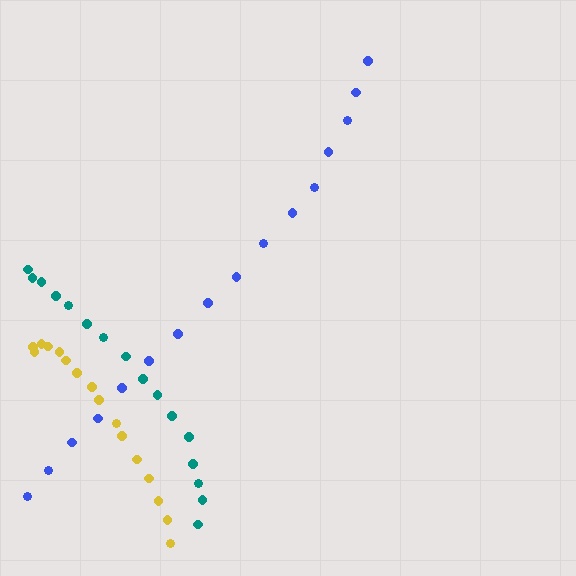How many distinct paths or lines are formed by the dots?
There are 3 distinct paths.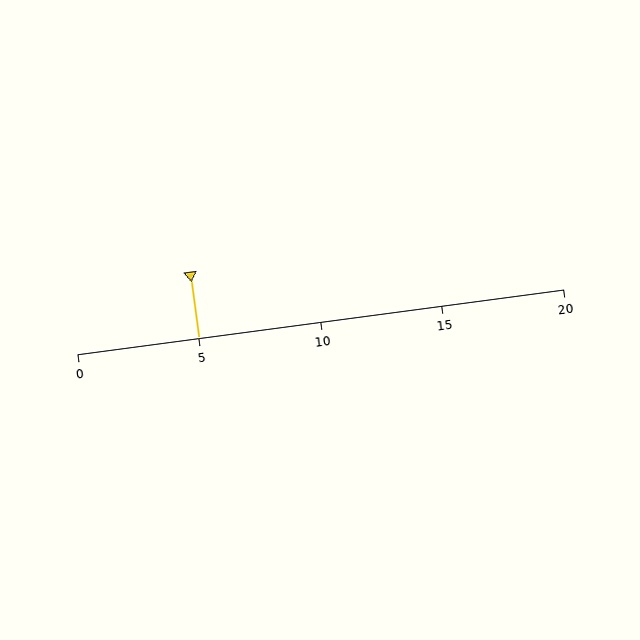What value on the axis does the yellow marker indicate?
The marker indicates approximately 5.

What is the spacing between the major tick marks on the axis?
The major ticks are spaced 5 apart.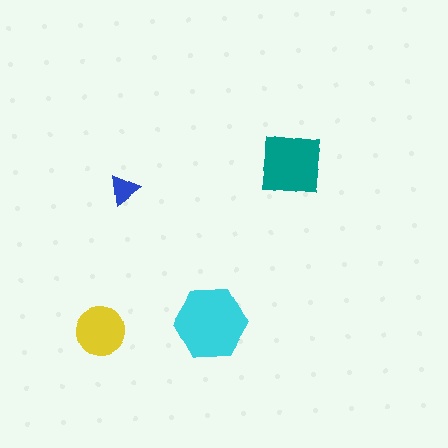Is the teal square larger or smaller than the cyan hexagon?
Smaller.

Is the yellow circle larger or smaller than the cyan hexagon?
Smaller.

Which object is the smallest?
The blue triangle.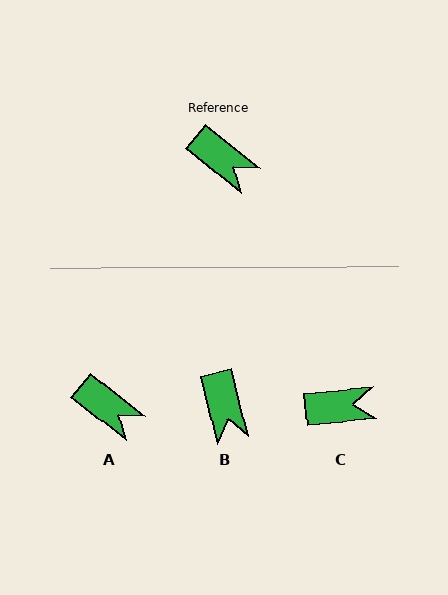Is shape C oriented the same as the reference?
No, it is off by about 44 degrees.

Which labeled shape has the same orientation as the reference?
A.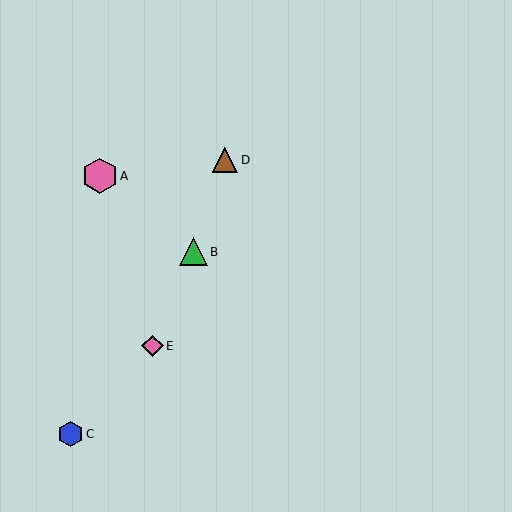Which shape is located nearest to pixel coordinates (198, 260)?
The green triangle (labeled B) at (194, 252) is nearest to that location.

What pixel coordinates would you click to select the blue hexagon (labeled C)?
Click at (71, 434) to select the blue hexagon C.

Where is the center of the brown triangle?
The center of the brown triangle is at (225, 160).